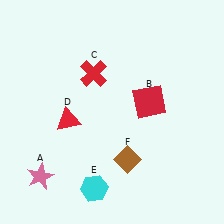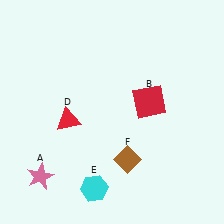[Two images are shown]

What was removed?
The red cross (C) was removed in Image 2.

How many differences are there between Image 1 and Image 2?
There is 1 difference between the two images.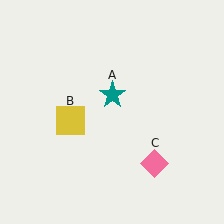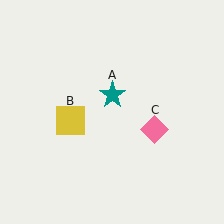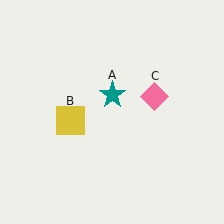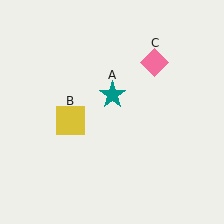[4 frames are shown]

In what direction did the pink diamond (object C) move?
The pink diamond (object C) moved up.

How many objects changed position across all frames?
1 object changed position: pink diamond (object C).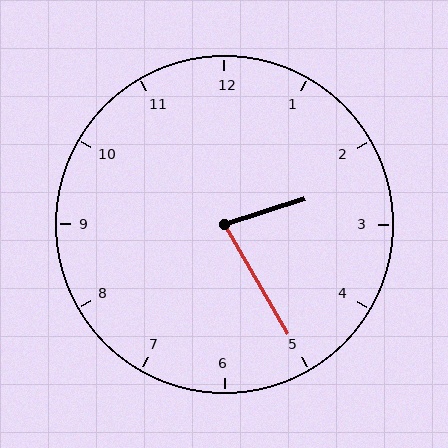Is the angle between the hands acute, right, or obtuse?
It is acute.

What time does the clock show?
2:25.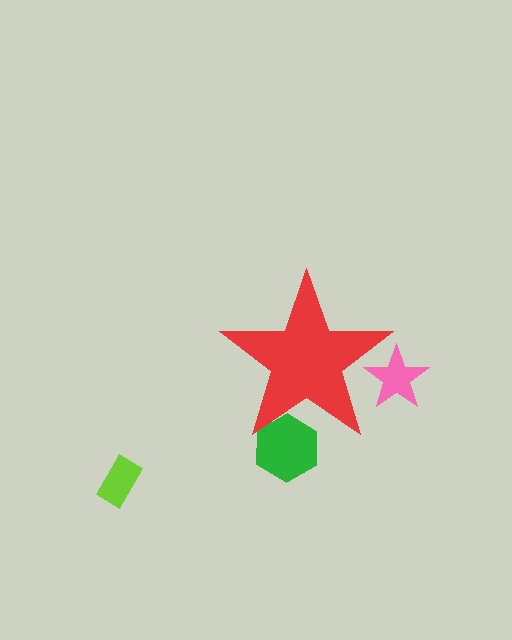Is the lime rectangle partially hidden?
No, the lime rectangle is fully visible.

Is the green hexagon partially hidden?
Yes, the green hexagon is partially hidden behind the red star.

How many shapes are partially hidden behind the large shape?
2 shapes are partially hidden.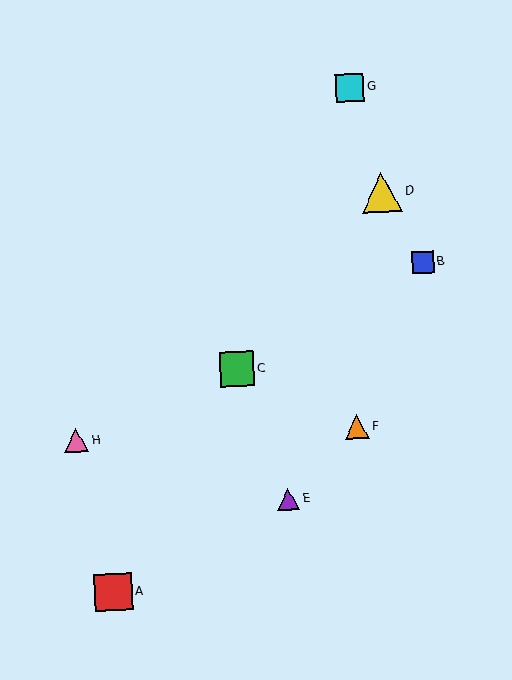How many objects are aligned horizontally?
2 objects (F, H) are aligned horizontally.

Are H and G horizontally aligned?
No, H is at y≈440 and G is at y≈88.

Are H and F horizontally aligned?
Yes, both are at y≈440.